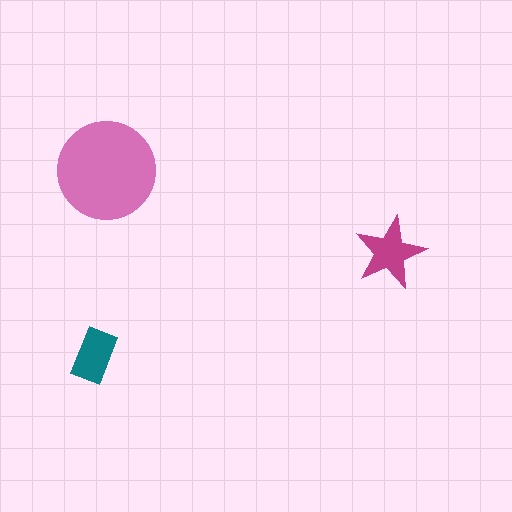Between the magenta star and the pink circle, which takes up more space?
The pink circle.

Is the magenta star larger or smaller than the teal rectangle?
Larger.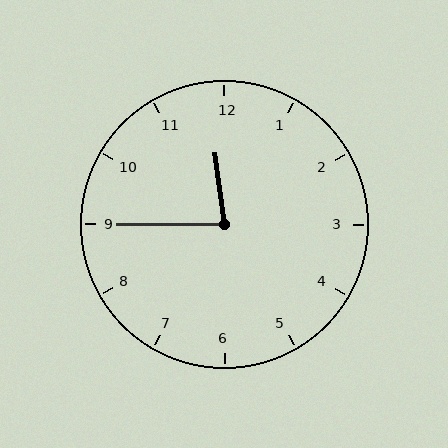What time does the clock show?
11:45.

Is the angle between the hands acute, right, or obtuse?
It is acute.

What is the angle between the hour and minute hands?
Approximately 82 degrees.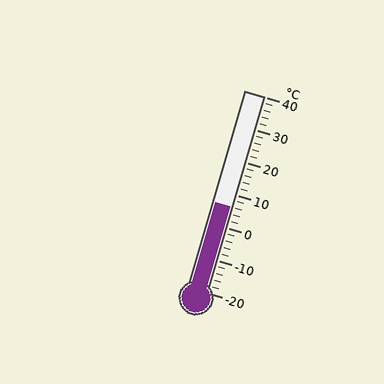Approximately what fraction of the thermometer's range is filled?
The thermometer is filled to approximately 45% of its range.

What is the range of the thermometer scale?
The thermometer scale ranges from -20°C to 40°C.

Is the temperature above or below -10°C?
The temperature is above -10°C.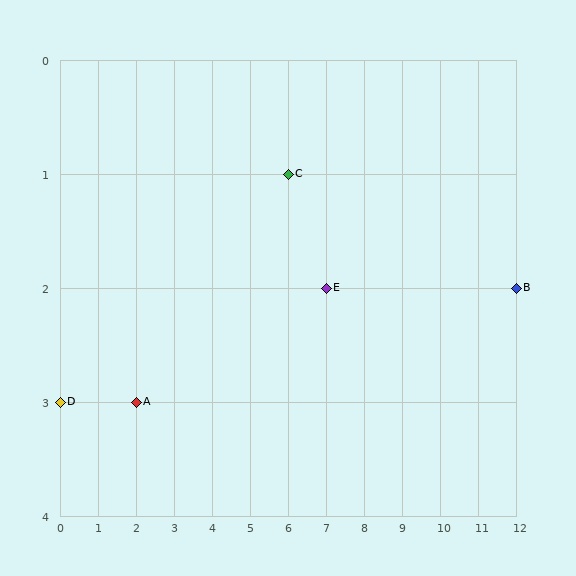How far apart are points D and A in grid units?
Points D and A are 2 columns apart.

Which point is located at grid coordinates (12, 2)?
Point B is at (12, 2).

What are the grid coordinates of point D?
Point D is at grid coordinates (0, 3).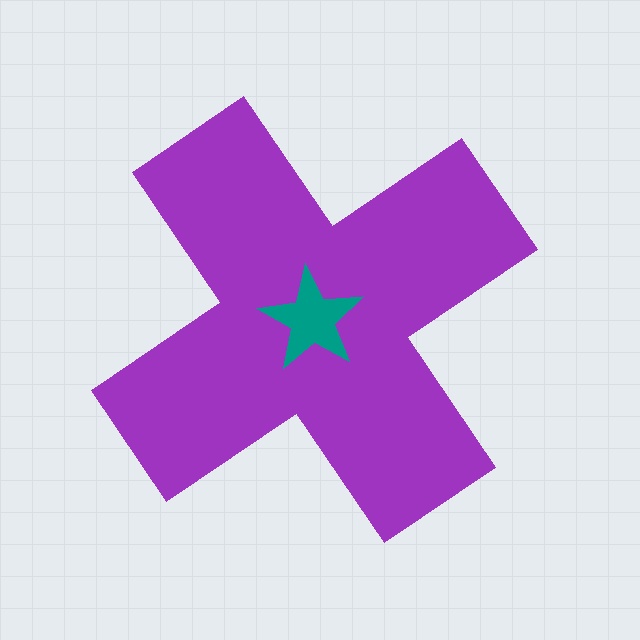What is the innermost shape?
The teal star.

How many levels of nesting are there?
2.